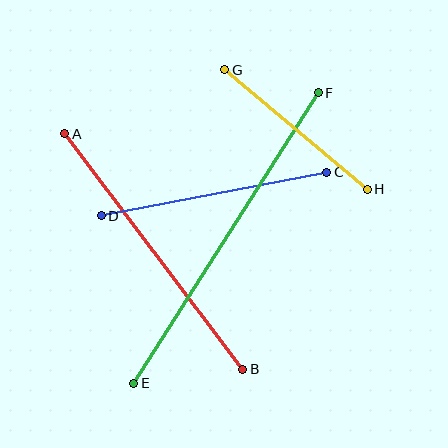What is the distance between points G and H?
The distance is approximately 186 pixels.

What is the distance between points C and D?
The distance is approximately 229 pixels.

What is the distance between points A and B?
The distance is approximately 295 pixels.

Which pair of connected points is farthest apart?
Points E and F are farthest apart.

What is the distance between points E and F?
The distance is approximately 344 pixels.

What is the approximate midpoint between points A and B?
The midpoint is at approximately (154, 251) pixels.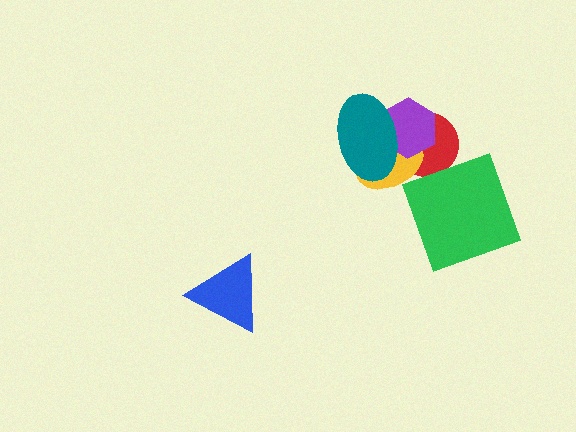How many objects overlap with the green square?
0 objects overlap with the green square.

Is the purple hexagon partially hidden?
Yes, it is partially covered by another shape.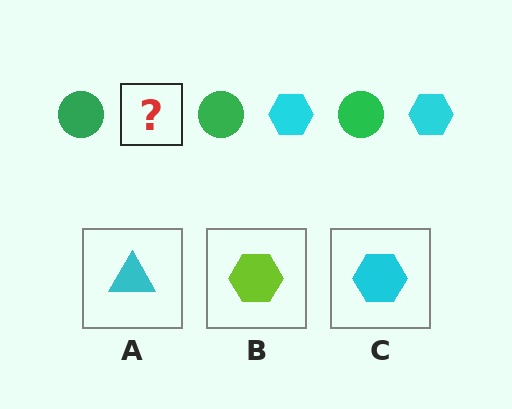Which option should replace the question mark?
Option C.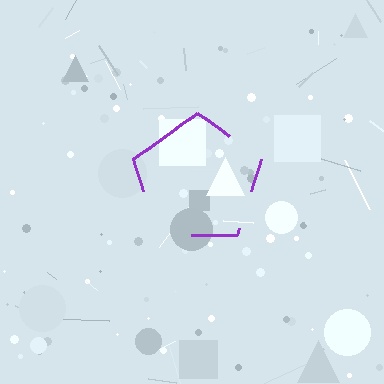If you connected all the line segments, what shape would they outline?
They would outline a pentagon.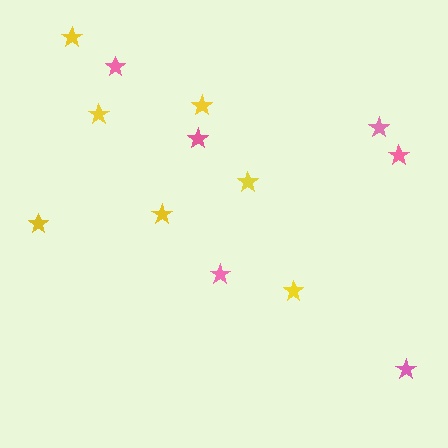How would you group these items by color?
There are 2 groups: one group of yellow stars (7) and one group of pink stars (6).